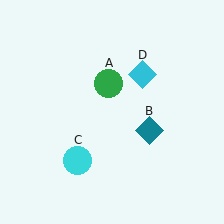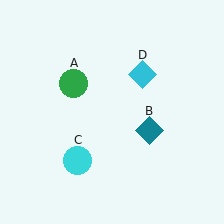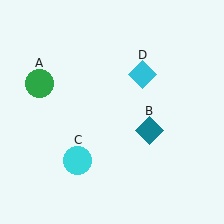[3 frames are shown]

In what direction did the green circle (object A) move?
The green circle (object A) moved left.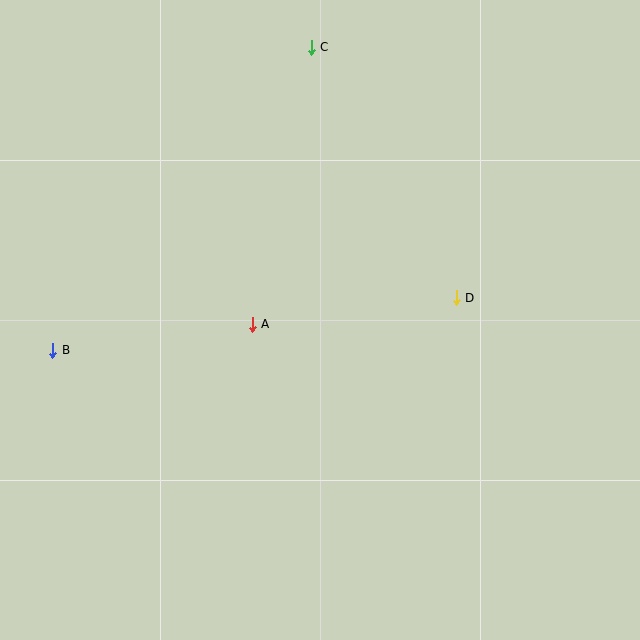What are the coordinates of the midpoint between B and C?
The midpoint between B and C is at (182, 199).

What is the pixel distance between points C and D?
The distance between C and D is 290 pixels.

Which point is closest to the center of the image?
Point A at (252, 324) is closest to the center.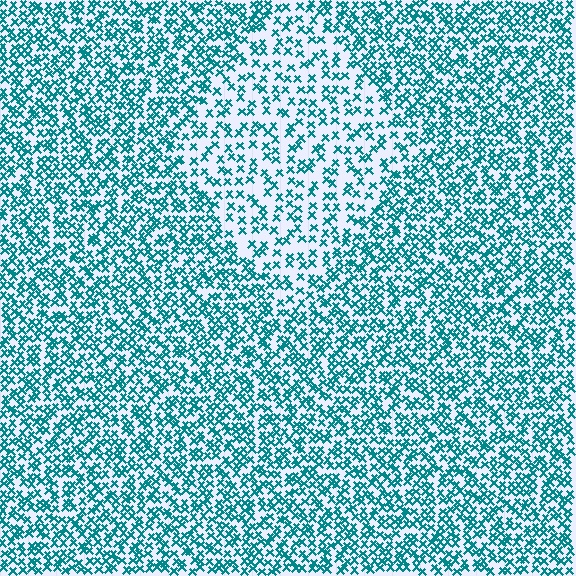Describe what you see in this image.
The image contains small teal elements arranged at two different densities. A diamond-shaped region is visible where the elements are less densely packed than the surrounding area.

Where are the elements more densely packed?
The elements are more densely packed outside the diamond boundary.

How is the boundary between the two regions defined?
The boundary is defined by a change in element density (approximately 1.9x ratio). All elements are the same color, size, and shape.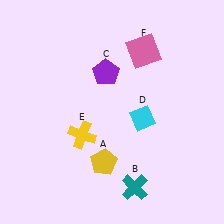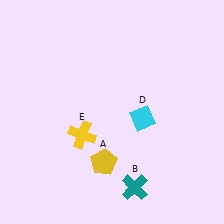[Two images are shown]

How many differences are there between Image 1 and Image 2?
There are 2 differences between the two images.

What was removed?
The pink square (F), the purple pentagon (C) were removed in Image 2.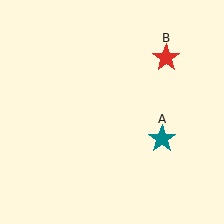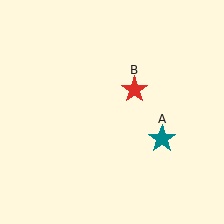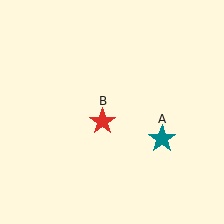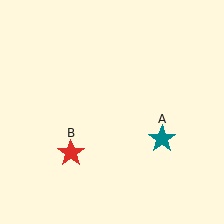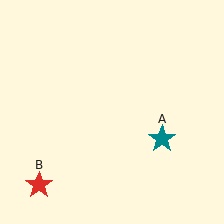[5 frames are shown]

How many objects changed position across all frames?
1 object changed position: red star (object B).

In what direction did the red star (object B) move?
The red star (object B) moved down and to the left.